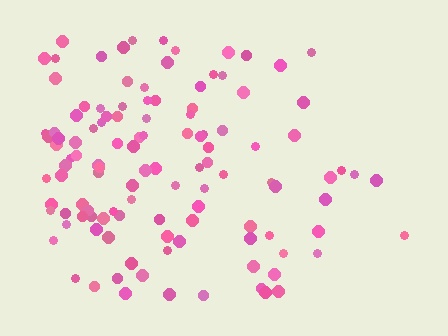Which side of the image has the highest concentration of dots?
The left.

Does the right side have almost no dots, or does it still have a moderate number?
Still a moderate number, just noticeably fewer than the left.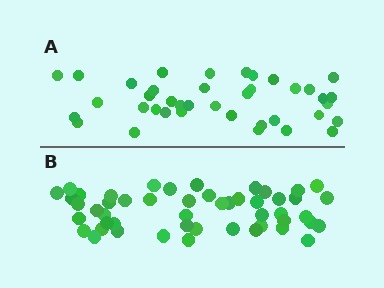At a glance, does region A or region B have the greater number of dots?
Region B (the bottom region) has more dots.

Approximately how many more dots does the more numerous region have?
Region B has roughly 12 or so more dots than region A.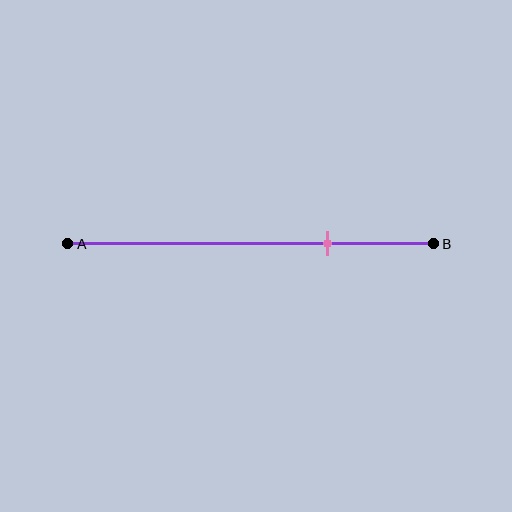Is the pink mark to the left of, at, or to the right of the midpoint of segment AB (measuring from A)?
The pink mark is to the right of the midpoint of segment AB.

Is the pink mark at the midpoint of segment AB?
No, the mark is at about 70% from A, not at the 50% midpoint.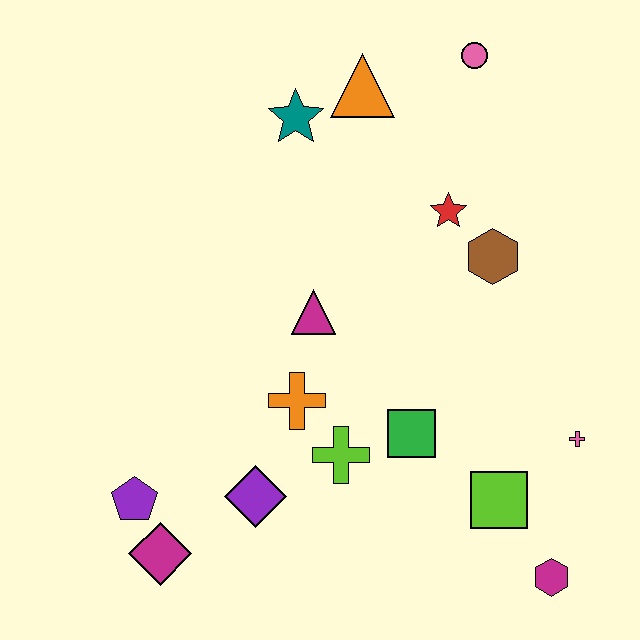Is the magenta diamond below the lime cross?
Yes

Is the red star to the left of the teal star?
No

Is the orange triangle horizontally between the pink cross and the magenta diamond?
Yes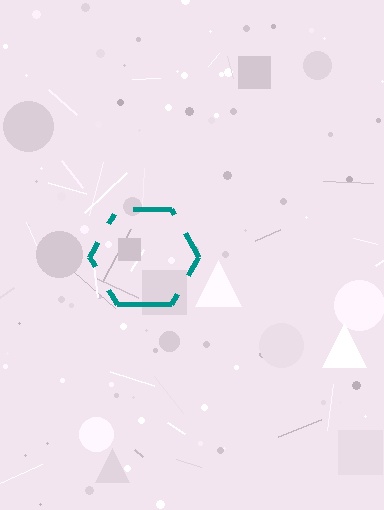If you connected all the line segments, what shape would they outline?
They would outline a hexagon.